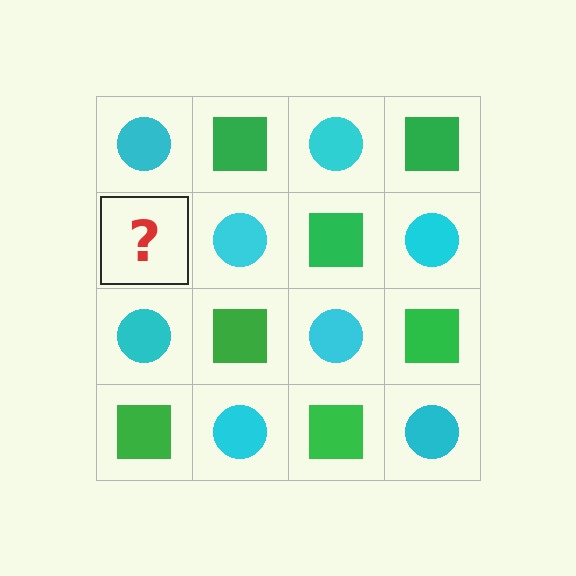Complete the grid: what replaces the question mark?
The question mark should be replaced with a green square.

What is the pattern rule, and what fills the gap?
The rule is that it alternates cyan circle and green square in a checkerboard pattern. The gap should be filled with a green square.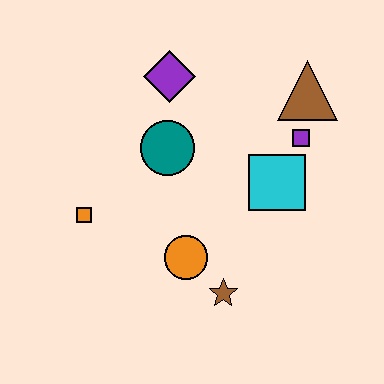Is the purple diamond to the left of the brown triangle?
Yes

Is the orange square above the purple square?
No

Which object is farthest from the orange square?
The brown triangle is farthest from the orange square.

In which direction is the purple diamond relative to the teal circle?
The purple diamond is above the teal circle.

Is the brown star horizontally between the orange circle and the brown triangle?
Yes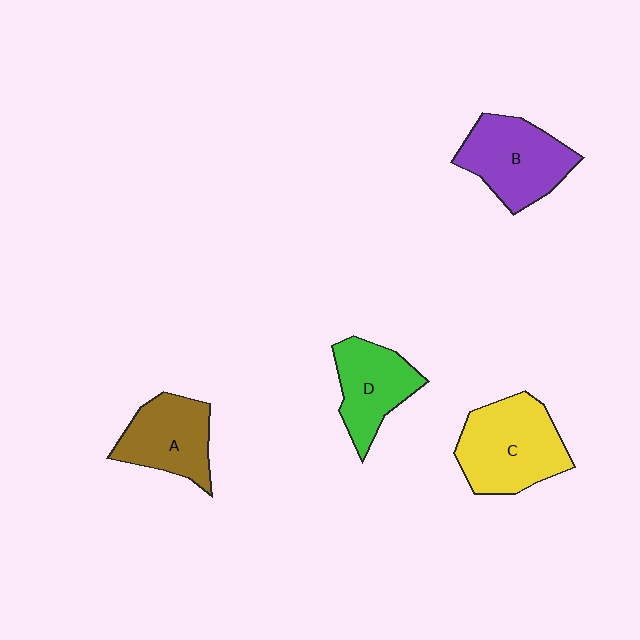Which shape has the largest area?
Shape C (yellow).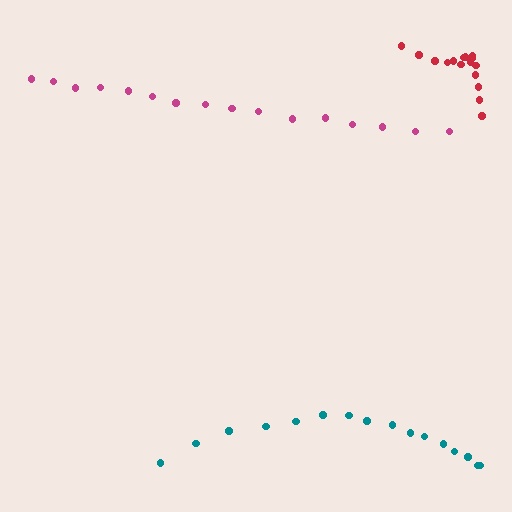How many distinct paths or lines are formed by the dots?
There are 3 distinct paths.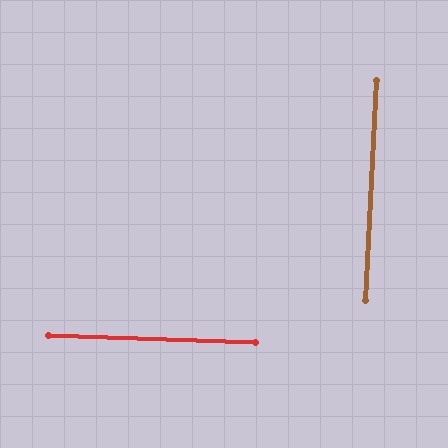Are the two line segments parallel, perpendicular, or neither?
Perpendicular — they meet at approximately 89°.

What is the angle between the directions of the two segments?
Approximately 89 degrees.